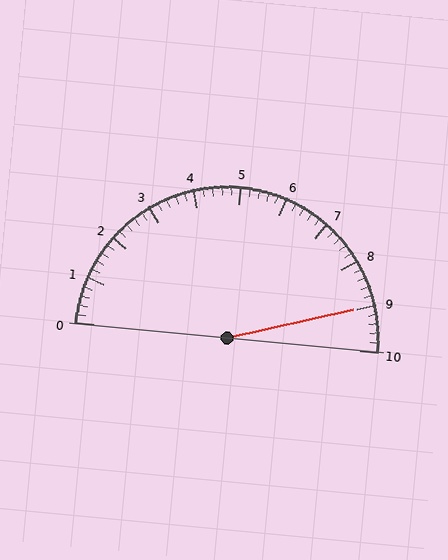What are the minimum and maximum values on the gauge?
The gauge ranges from 0 to 10.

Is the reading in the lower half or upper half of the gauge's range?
The reading is in the upper half of the range (0 to 10).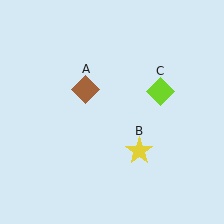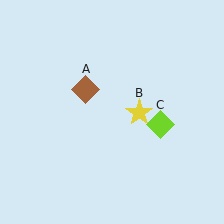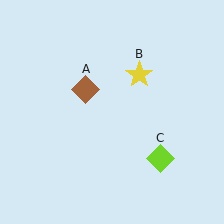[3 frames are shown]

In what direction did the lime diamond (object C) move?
The lime diamond (object C) moved down.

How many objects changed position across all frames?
2 objects changed position: yellow star (object B), lime diamond (object C).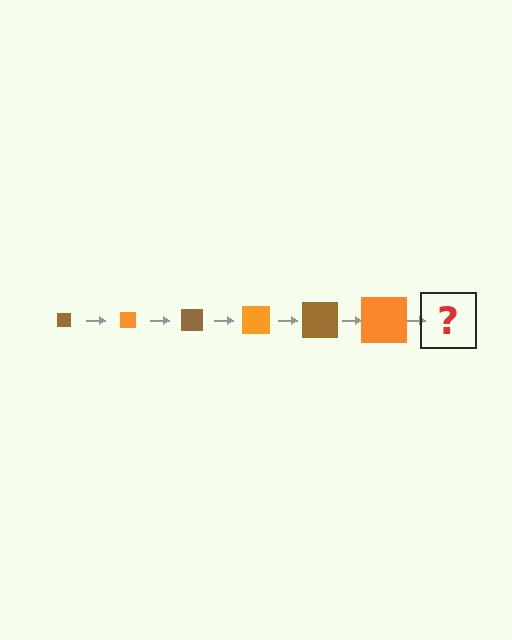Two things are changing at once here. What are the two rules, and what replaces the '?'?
The two rules are that the square grows larger each step and the color cycles through brown and orange. The '?' should be a brown square, larger than the previous one.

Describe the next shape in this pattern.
It should be a brown square, larger than the previous one.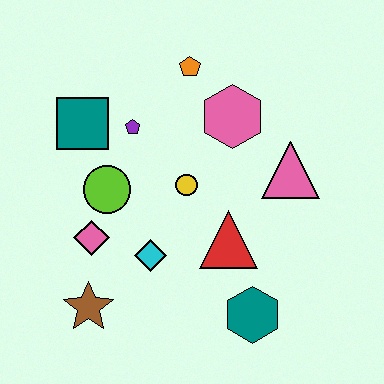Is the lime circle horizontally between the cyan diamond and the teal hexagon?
No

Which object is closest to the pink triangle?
The pink hexagon is closest to the pink triangle.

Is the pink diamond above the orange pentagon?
No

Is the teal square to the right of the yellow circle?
No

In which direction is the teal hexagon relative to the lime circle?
The teal hexagon is to the right of the lime circle.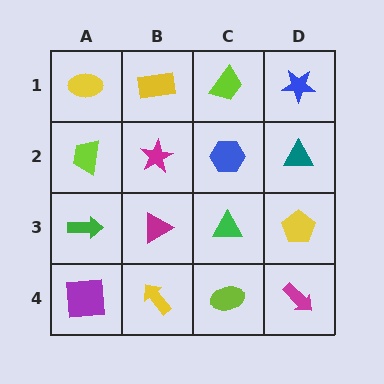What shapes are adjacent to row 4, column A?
A green arrow (row 3, column A), a yellow arrow (row 4, column B).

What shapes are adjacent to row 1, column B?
A magenta star (row 2, column B), a yellow ellipse (row 1, column A), a lime trapezoid (row 1, column C).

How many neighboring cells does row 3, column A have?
3.